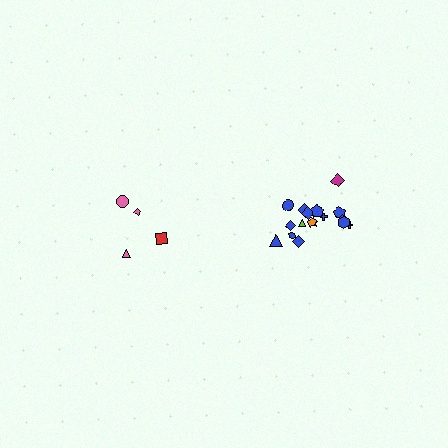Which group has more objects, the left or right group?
The right group.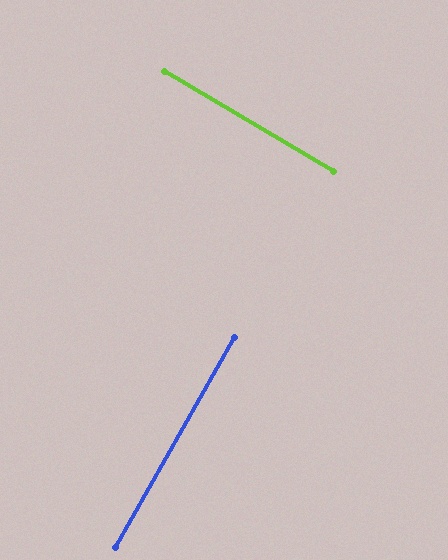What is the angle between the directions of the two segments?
Approximately 89 degrees.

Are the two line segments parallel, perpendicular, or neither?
Perpendicular — they meet at approximately 89°.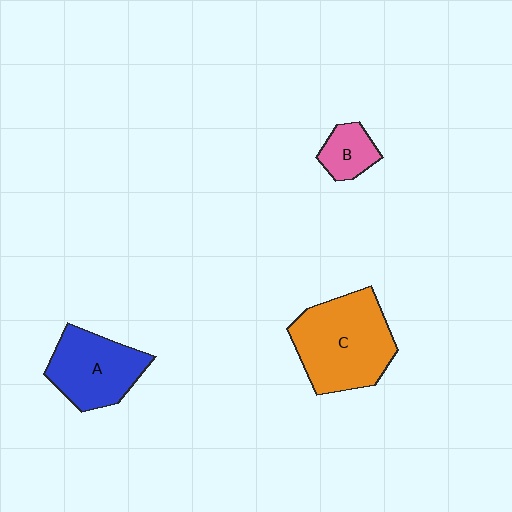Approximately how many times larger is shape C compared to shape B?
Approximately 3.2 times.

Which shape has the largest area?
Shape C (orange).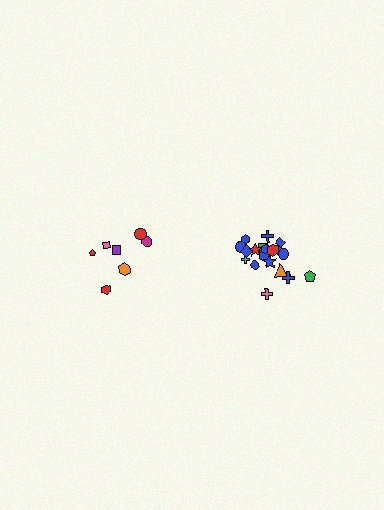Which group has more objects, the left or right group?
The right group.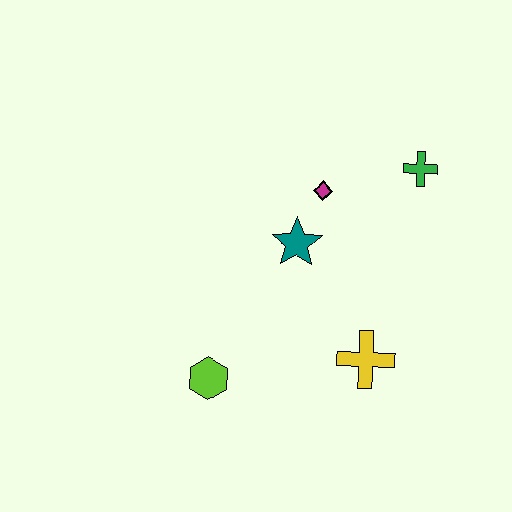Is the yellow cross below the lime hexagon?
No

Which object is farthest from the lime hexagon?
The green cross is farthest from the lime hexagon.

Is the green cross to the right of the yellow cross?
Yes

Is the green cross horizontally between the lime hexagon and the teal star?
No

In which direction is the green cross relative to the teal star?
The green cross is to the right of the teal star.